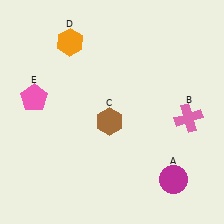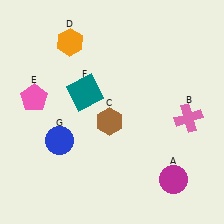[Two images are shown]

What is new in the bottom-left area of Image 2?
A blue circle (G) was added in the bottom-left area of Image 2.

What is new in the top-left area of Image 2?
A teal square (F) was added in the top-left area of Image 2.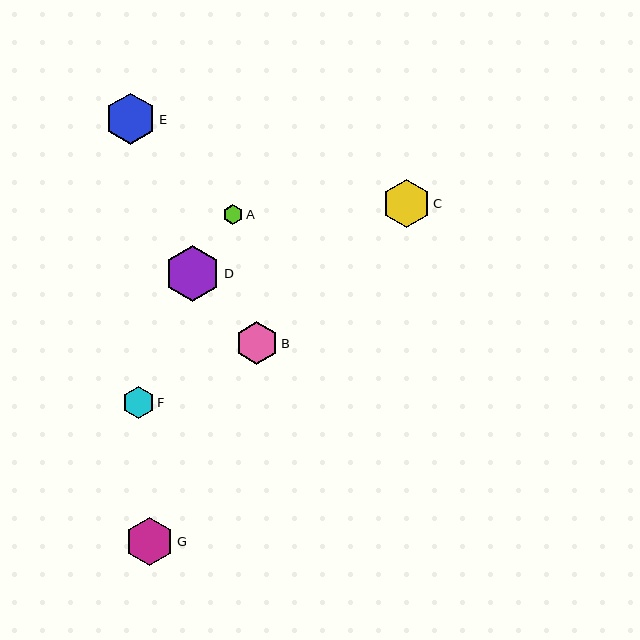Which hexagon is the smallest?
Hexagon A is the smallest with a size of approximately 20 pixels.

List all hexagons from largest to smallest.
From largest to smallest: D, E, G, C, B, F, A.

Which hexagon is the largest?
Hexagon D is the largest with a size of approximately 56 pixels.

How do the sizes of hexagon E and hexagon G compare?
Hexagon E and hexagon G are approximately the same size.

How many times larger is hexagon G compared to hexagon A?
Hexagon G is approximately 2.5 times the size of hexagon A.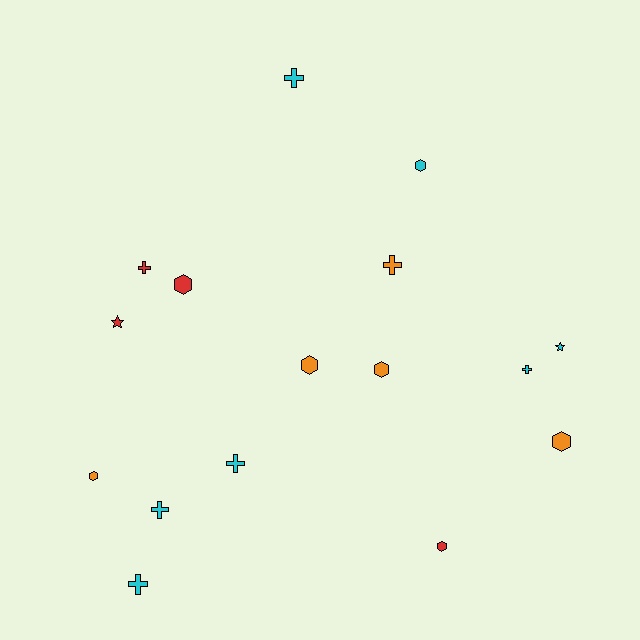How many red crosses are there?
There is 1 red cross.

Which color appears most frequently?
Cyan, with 7 objects.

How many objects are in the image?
There are 16 objects.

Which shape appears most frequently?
Hexagon, with 7 objects.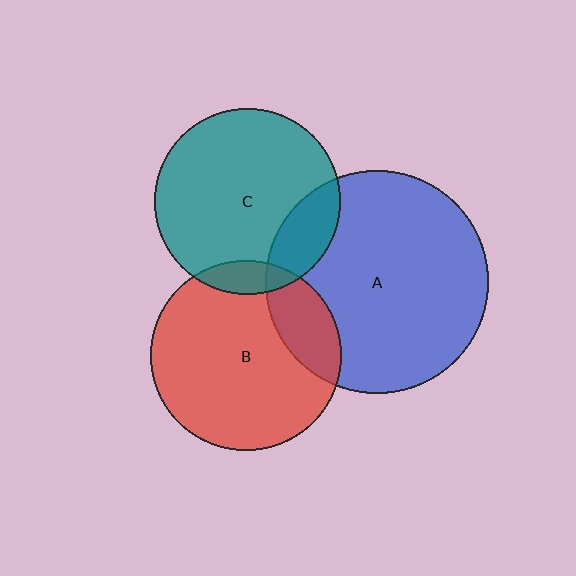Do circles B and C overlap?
Yes.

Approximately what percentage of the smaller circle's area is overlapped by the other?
Approximately 10%.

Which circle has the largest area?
Circle A (blue).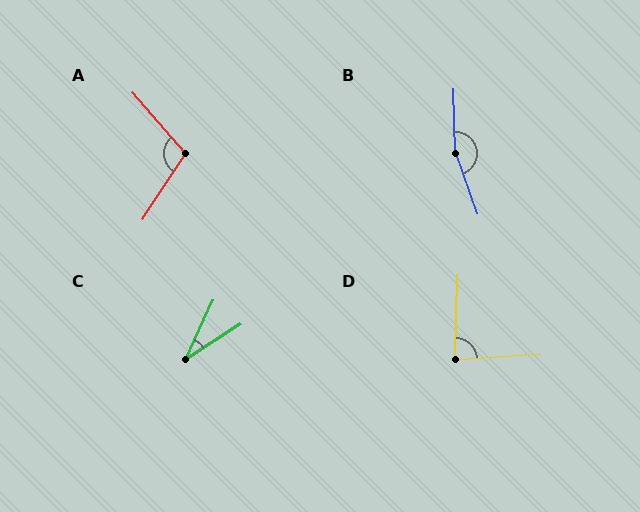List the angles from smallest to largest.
C (32°), D (85°), A (106°), B (162°).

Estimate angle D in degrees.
Approximately 85 degrees.